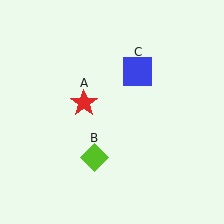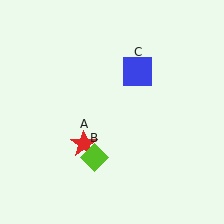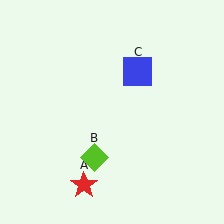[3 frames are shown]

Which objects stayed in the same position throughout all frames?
Lime diamond (object B) and blue square (object C) remained stationary.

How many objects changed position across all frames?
1 object changed position: red star (object A).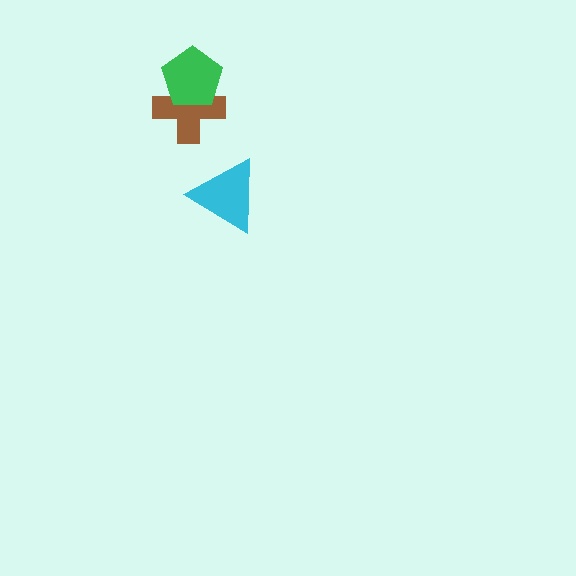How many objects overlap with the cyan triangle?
0 objects overlap with the cyan triangle.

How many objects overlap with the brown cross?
1 object overlaps with the brown cross.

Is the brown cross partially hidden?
Yes, it is partially covered by another shape.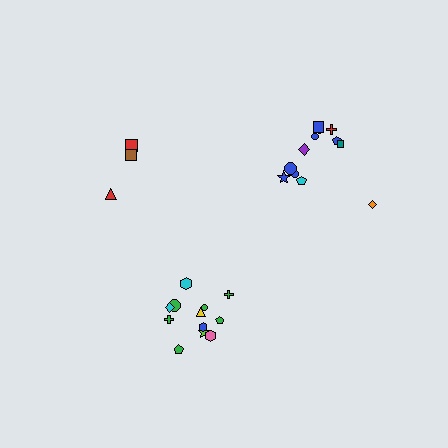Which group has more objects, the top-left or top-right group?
The top-right group.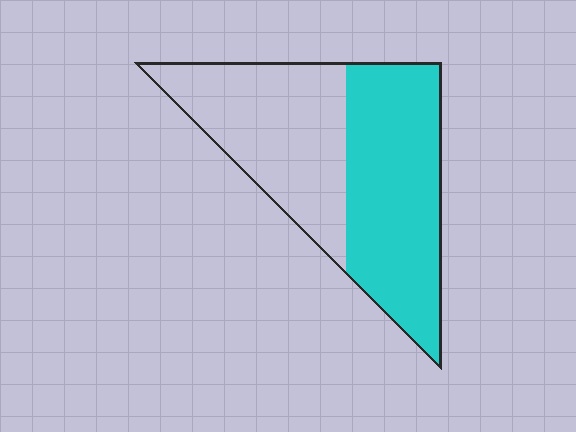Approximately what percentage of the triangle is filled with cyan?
Approximately 55%.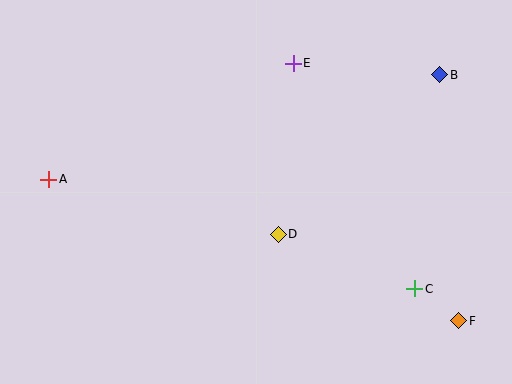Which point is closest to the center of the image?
Point D at (278, 234) is closest to the center.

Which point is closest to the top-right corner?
Point B is closest to the top-right corner.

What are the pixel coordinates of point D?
Point D is at (278, 234).